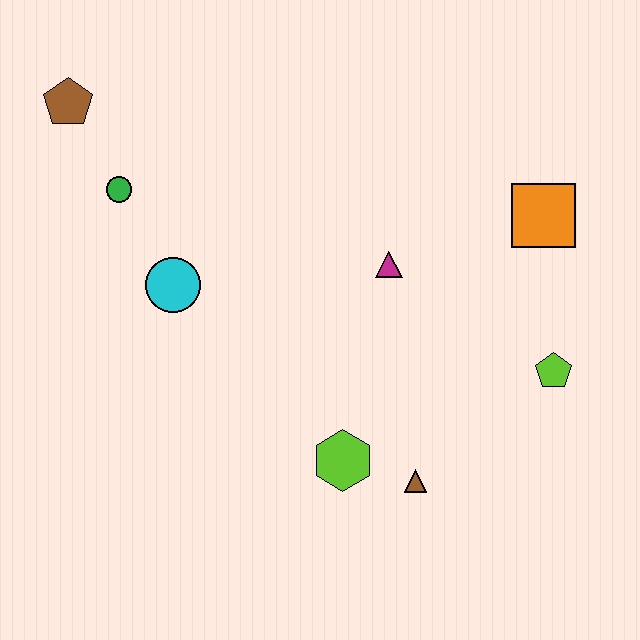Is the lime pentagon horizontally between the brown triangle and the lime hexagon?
No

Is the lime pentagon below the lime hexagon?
No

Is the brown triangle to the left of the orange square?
Yes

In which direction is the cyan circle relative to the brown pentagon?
The cyan circle is below the brown pentagon.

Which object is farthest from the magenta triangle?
The brown pentagon is farthest from the magenta triangle.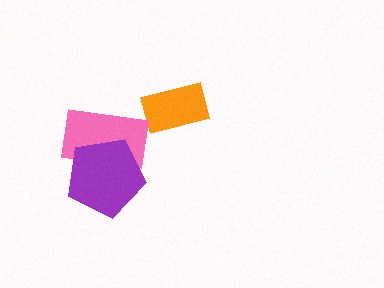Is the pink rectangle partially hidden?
Yes, it is partially covered by another shape.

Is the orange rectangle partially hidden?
No, no other shape covers it.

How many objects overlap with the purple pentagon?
1 object overlaps with the purple pentagon.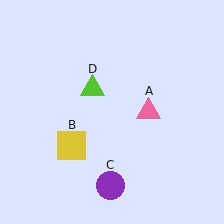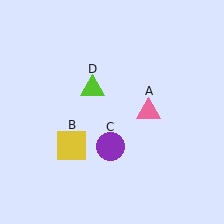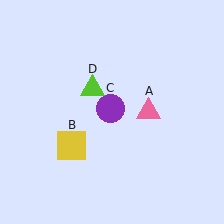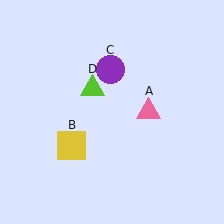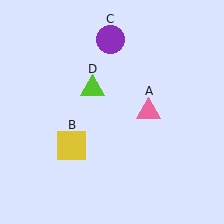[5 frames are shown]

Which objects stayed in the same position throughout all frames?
Pink triangle (object A) and yellow square (object B) and lime triangle (object D) remained stationary.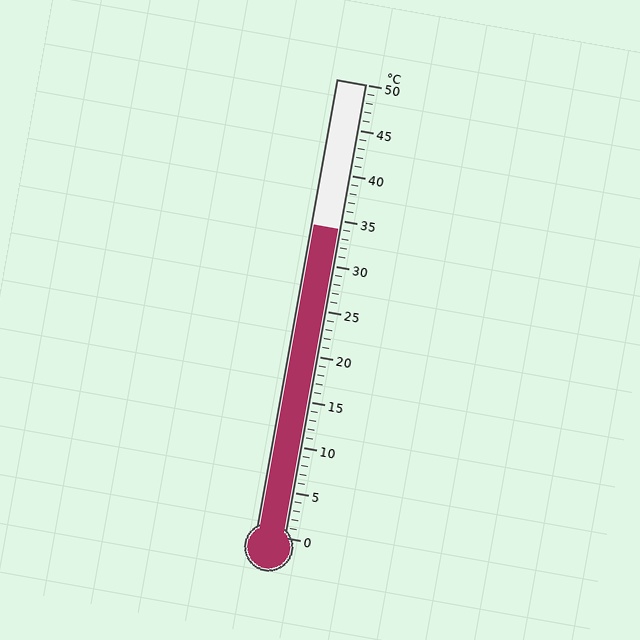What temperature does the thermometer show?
The thermometer shows approximately 34°C.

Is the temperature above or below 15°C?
The temperature is above 15°C.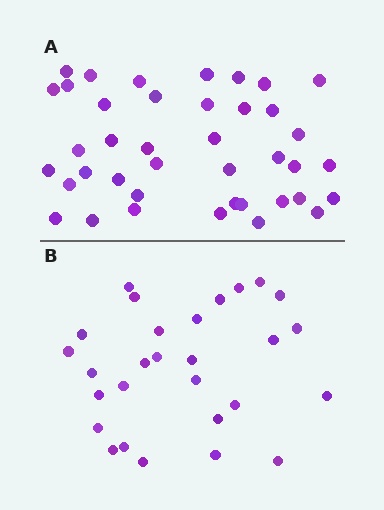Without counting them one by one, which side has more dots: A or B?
Region A (the top region) has more dots.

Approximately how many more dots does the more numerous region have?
Region A has roughly 12 or so more dots than region B.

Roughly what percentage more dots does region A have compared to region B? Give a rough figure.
About 45% more.